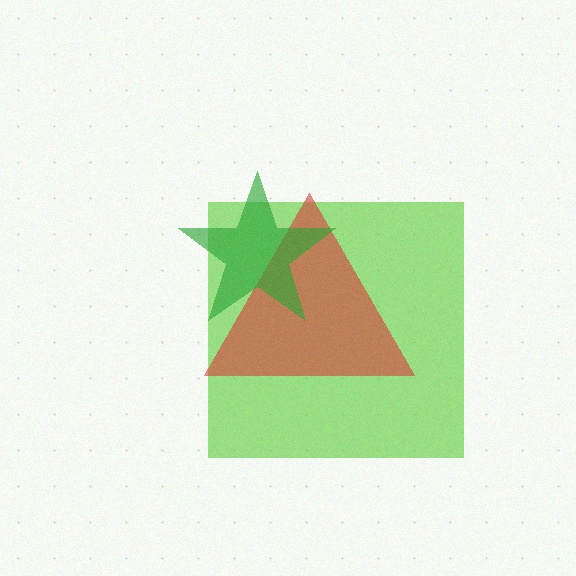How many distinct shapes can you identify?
There are 3 distinct shapes: a lime square, a red triangle, a green star.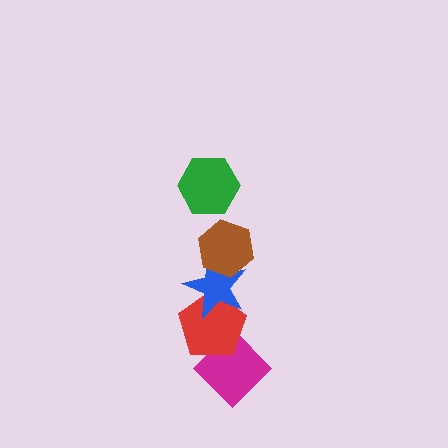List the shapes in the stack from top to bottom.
From top to bottom: the green hexagon, the brown hexagon, the blue star, the red pentagon, the magenta diamond.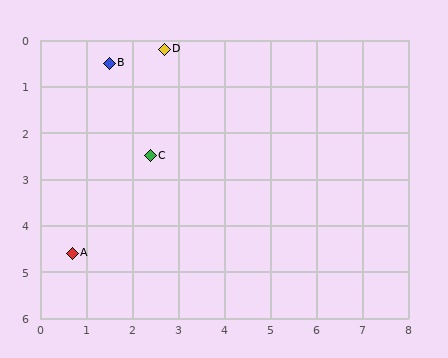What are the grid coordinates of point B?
Point B is at approximately (1.5, 0.5).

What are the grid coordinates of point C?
Point C is at approximately (2.4, 2.5).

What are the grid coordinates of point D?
Point D is at approximately (2.7, 0.2).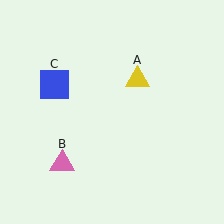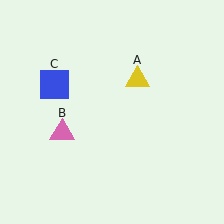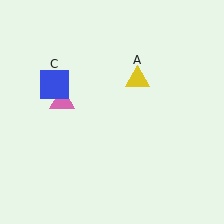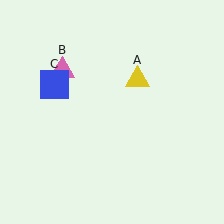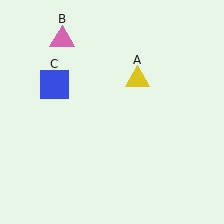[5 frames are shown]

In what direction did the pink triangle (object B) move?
The pink triangle (object B) moved up.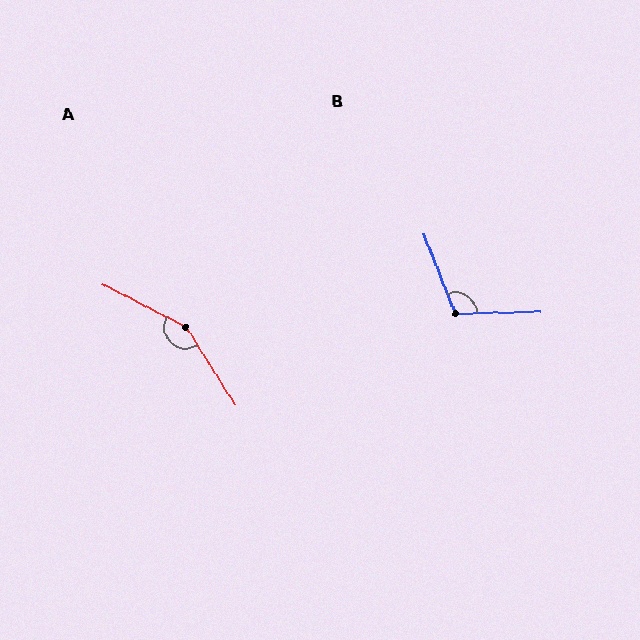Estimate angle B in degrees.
Approximately 110 degrees.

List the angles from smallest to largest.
B (110°), A (149°).